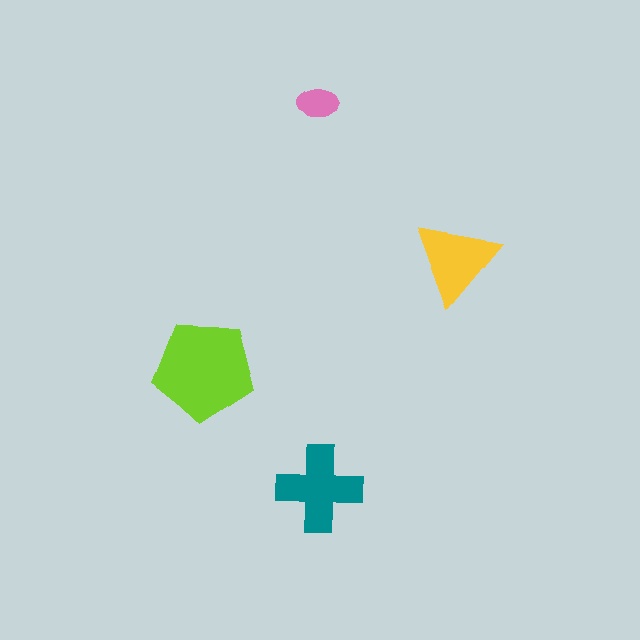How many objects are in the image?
There are 4 objects in the image.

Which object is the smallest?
The pink ellipse.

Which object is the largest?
The lime pentagon.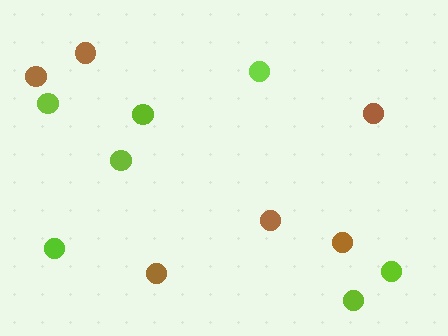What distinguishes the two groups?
There are 2 groups: one group of brown circles (6) and one group of lime circles (7).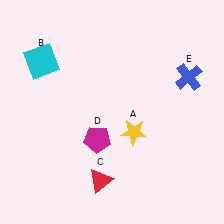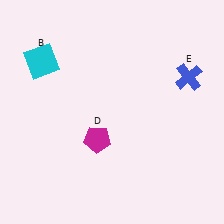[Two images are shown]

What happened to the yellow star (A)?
The yellow star (A) was removed in Image 2. It was in the bottom-right area of Image 1.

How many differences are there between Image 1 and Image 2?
There are 2 differences between the two images.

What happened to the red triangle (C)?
The red triangle (C) was removed in Image 2. It was in the bottom-left area of Image 1.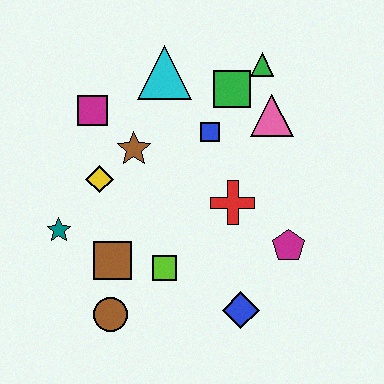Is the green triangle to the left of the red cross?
No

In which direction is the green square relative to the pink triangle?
The green square is to the left of the pink triangle.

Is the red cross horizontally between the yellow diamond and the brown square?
No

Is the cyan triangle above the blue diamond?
Yes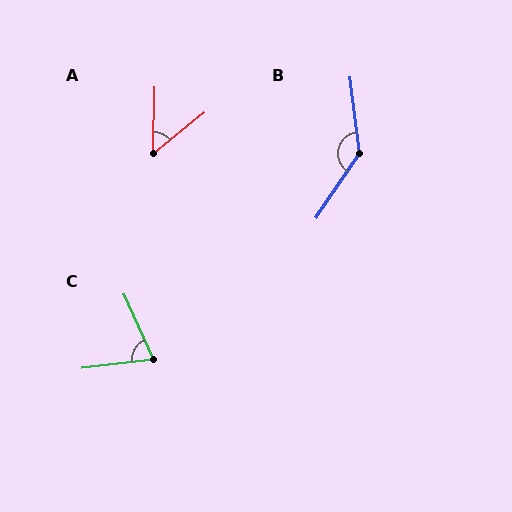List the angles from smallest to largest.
A (50°), C (73°), B (139°).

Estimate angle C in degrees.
Approximately 73 degrees.